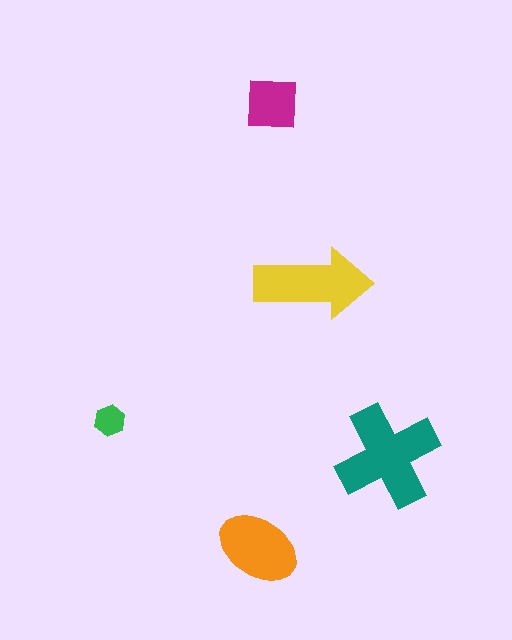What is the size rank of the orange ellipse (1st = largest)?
3rd.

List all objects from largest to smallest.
The teal cross, the yellow arrow, the orange ellipse, the magenta square, the green hexagon.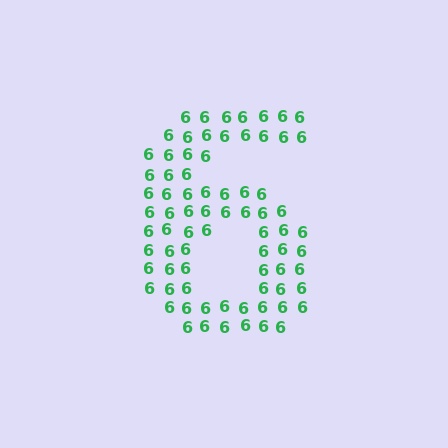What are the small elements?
The small elements are digit 6's.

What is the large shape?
The large shape is the digit 6.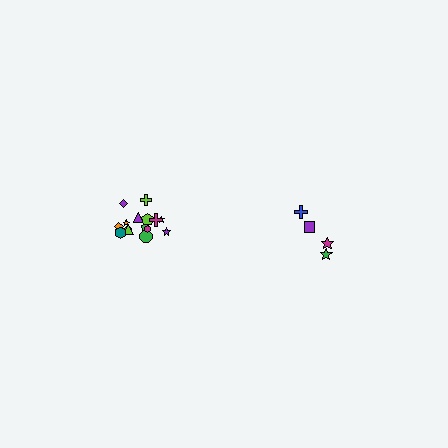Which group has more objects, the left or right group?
The left group.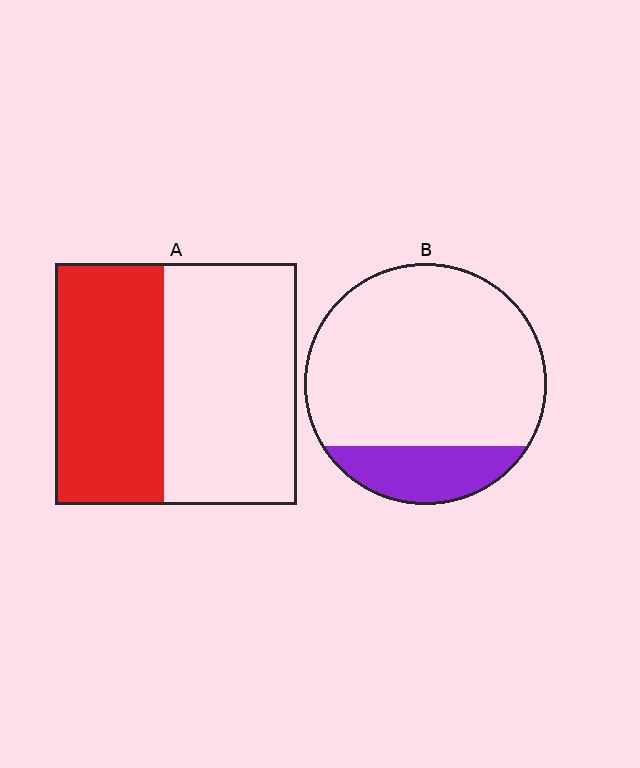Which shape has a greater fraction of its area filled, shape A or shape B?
Shape A.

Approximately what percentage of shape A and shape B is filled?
A is approximately 45% and B is approximately 20%.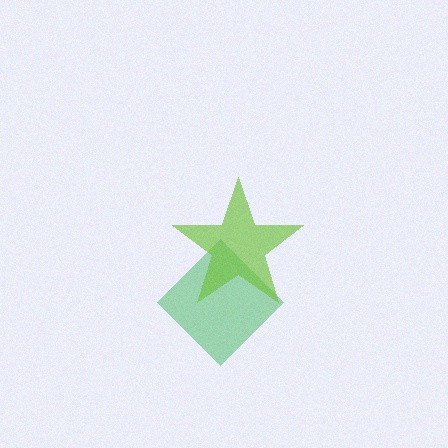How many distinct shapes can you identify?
There are 2 distinct shapes: a green diamond, a lime star.